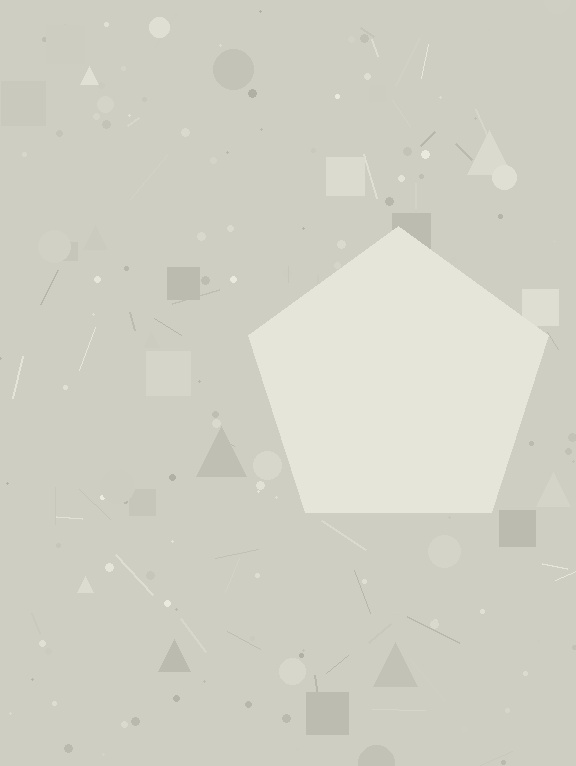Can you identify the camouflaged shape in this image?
The camouflaged shape is a pentagon.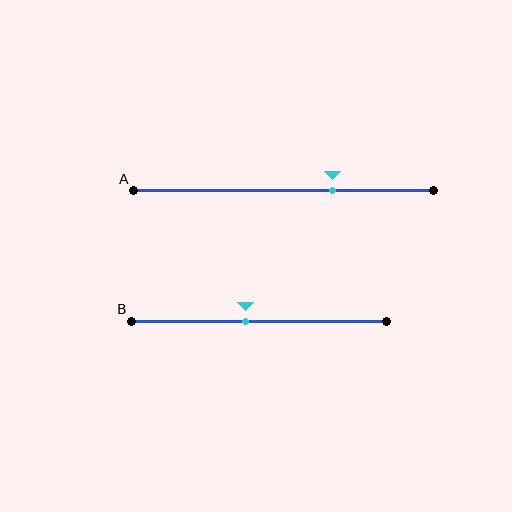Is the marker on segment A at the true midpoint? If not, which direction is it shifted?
No, the marker on segment A is shifted to the right by about 16% of the segment length.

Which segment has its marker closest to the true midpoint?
Segment B has its marker closest to the true midpoint.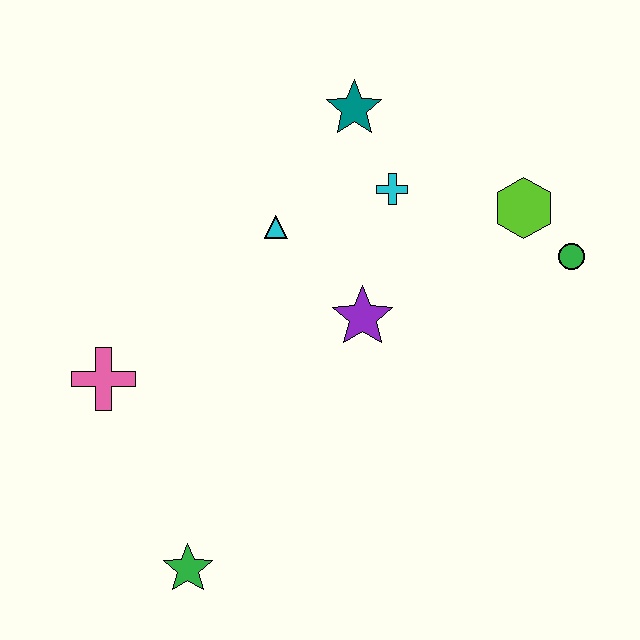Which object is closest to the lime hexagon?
The green circle is closest to the lime hexagon.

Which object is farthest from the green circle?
The green star is farthest from the green circle.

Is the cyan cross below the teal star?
Yes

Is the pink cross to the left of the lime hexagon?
Yes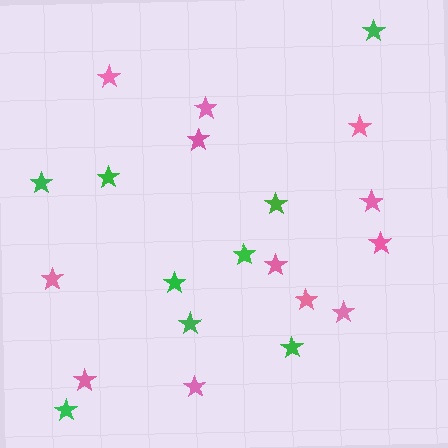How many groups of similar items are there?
There are 2 groups: one group of pink stars (12) and one group of green stars (9).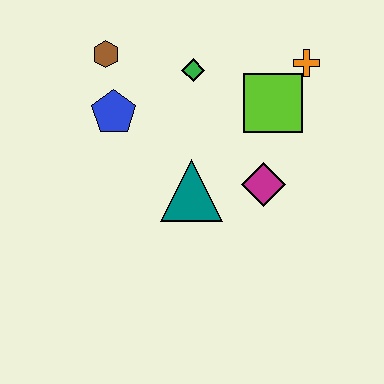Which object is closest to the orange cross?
The lime square is closest to the orange cross.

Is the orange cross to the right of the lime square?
Yes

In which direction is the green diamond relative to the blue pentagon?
The green diamond is to the right of the blue pentagon.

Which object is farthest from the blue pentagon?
The orange cross is farthest from the blue pentagon.